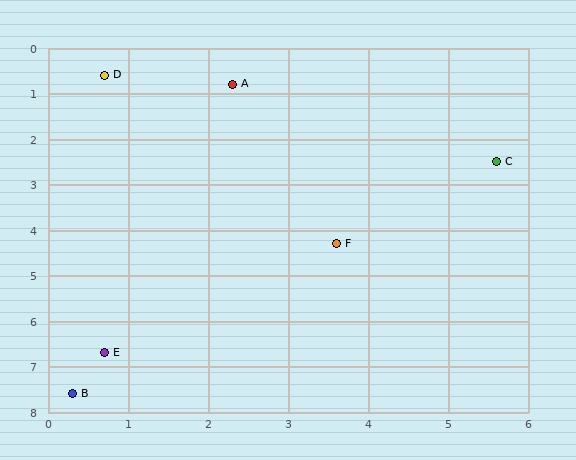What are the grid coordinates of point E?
Point E is at approximately (0.7, 6.7).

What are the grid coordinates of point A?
Point A is at approximately (2.3, 0.8).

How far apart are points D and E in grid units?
Points D and E are about 6.1 grid units apart.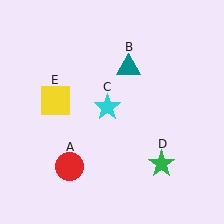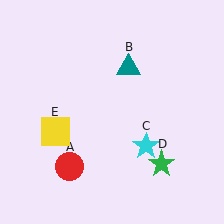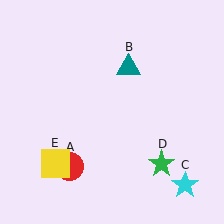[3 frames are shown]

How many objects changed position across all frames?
2 objects changed position: cyan star (object C), yellow square (object E).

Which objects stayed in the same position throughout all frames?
Red circle (object A) and teal triangle (object B) and green star (object D) remained stationary.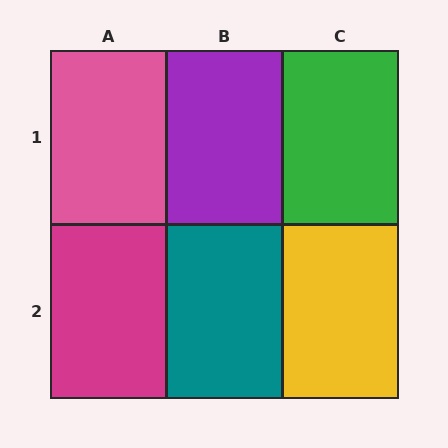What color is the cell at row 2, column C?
Yellow.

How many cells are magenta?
1 cell is magenta.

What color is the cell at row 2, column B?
Teal.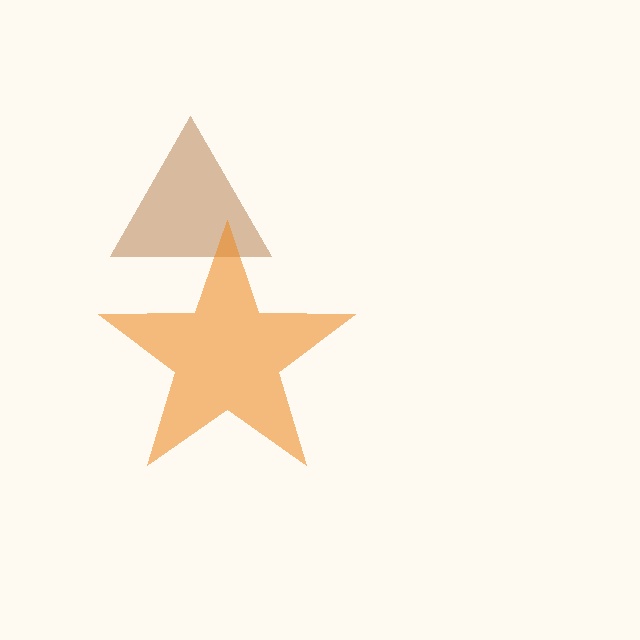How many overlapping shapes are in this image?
There are 2 overlapping shapes in the image.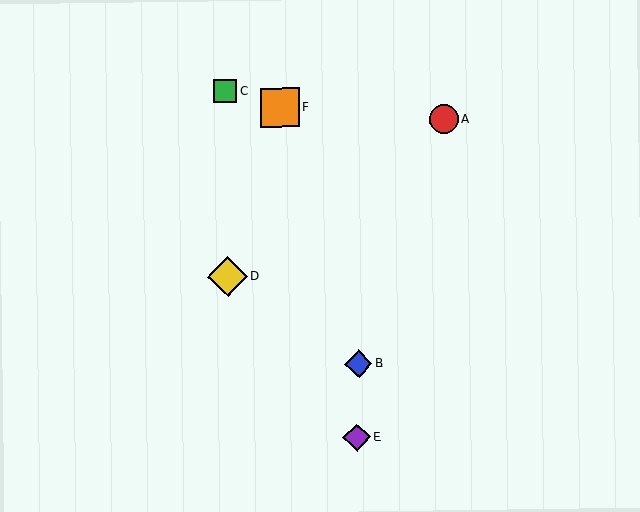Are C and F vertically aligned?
No, C is at x≈225 and F is at x≈280.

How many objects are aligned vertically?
2 objects (C, D) are aligned vertically.